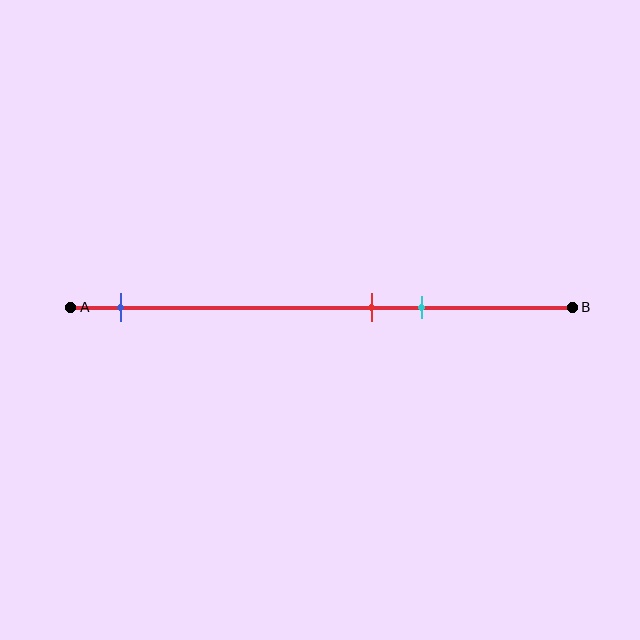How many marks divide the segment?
There are 3 marks dividing the segment.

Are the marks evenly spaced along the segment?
No, the marks are not evenly spaced.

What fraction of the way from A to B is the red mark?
The red mark is approximately 60% (0.6) of the way from A to B.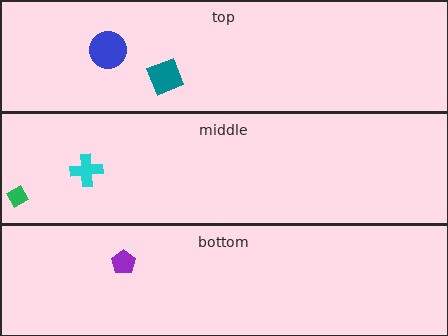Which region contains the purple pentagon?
The bottom region.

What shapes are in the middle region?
The cyan cross, the green diamond.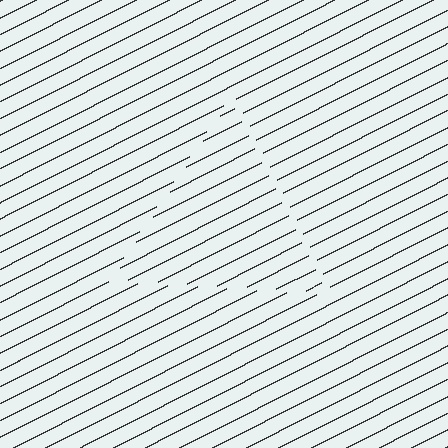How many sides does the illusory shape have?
3 sides — the line-ends trace a triangle.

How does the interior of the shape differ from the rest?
The interior of the shape contains the same grating, shifted by half a period — the contour is defined by the phase discontinuity where line-ends from the inner and outer gratings abut.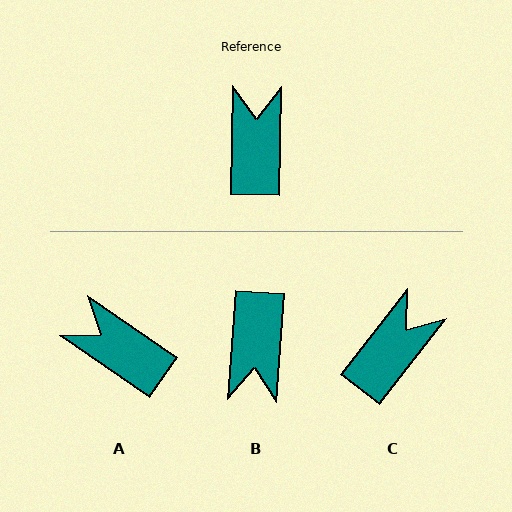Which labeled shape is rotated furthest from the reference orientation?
B, about 177 degrees away.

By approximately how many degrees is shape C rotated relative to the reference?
Approximately 36 degrees clockwise.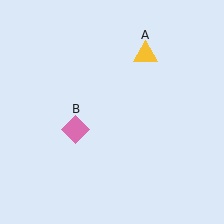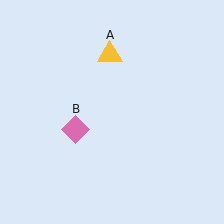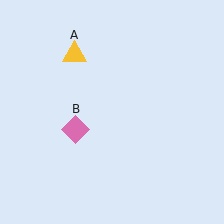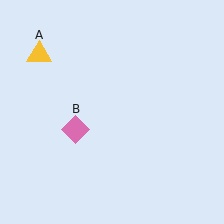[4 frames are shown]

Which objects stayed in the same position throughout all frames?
Pink diamond (object B) remained stationary.